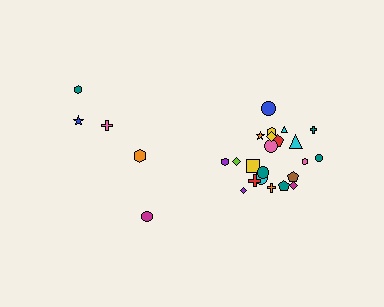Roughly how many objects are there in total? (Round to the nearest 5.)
Roughly 25 objects in total.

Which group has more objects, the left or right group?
The right group.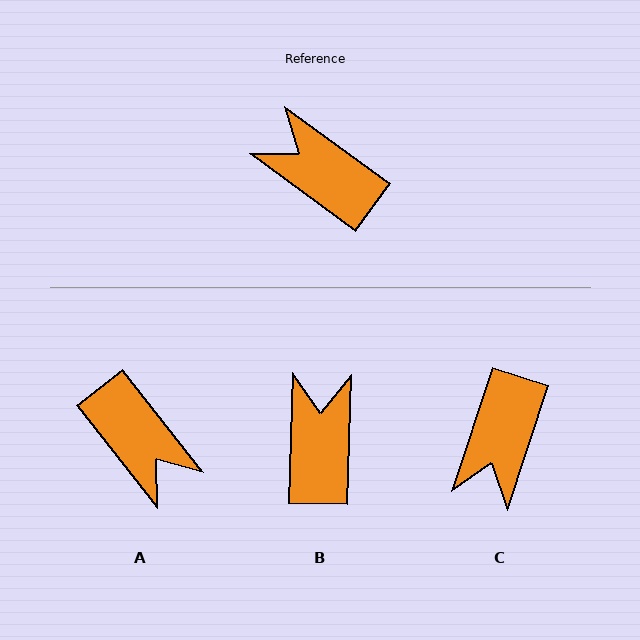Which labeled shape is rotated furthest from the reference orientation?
A, about 165 degrees away.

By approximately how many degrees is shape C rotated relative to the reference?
Approximately 108 degrees counter-clockwise.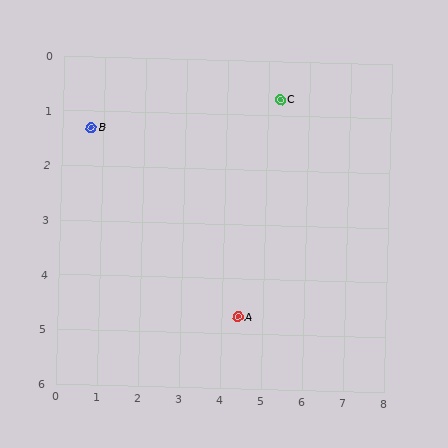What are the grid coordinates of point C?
Point C is at approximately (5.3, 0.7).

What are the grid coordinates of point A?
Point A is at approximately (4.4, 4.7).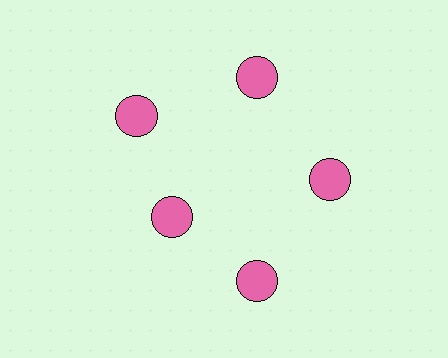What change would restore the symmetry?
The symmetry would be restored by moving it outward, back onto the ring so that all 5 circles sit at equal angles and equal distance from the center.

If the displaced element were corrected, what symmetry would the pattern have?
It would have 5-fold rotational symmetry — the pattern would map onto itself every 72 degrees.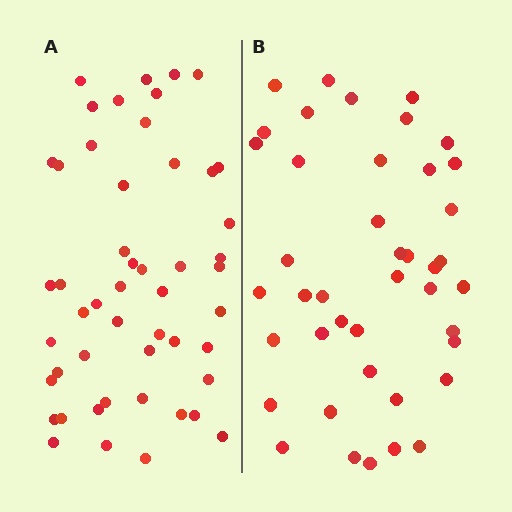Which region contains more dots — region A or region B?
Region A (the left region) has more dots.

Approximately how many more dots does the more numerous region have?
Region A has roughly 8 or so more dots than region B.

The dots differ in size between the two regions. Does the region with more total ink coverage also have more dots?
No. Region B has more total ink coverage because its dots are larger, but region A actually contains more individual dots. Total area can be misleading — the number of items is what matters here.